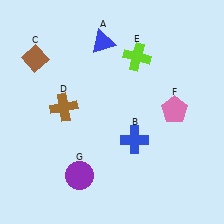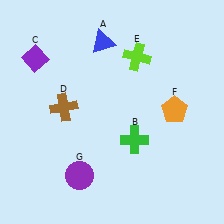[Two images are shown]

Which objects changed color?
B changed from blue to green. C changed from brown to purple. F changed from pink to orange.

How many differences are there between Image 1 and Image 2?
There are 3 differences between the two images.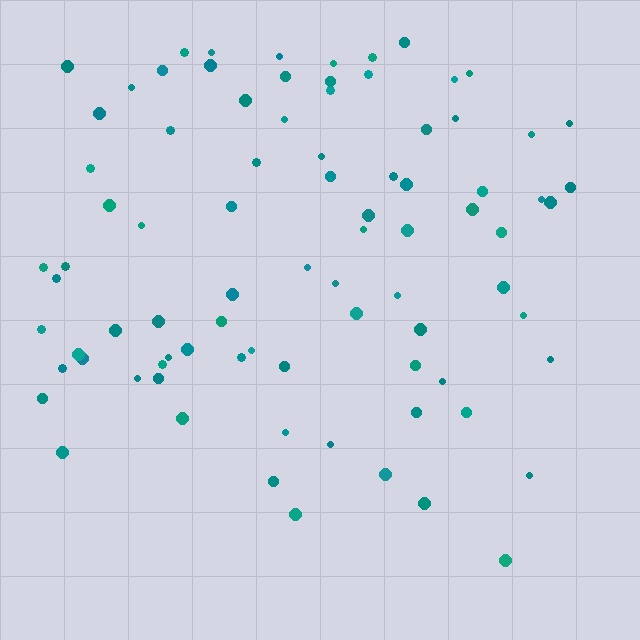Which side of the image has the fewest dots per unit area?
The bottom.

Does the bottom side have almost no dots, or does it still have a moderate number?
Still a moderate number, just noticeably fewer than the top.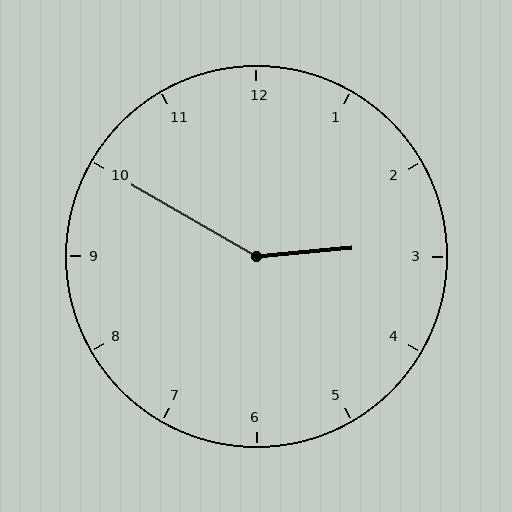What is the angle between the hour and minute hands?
Approximately 145 degrees.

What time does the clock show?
2:50.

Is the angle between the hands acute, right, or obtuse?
It is obtuse.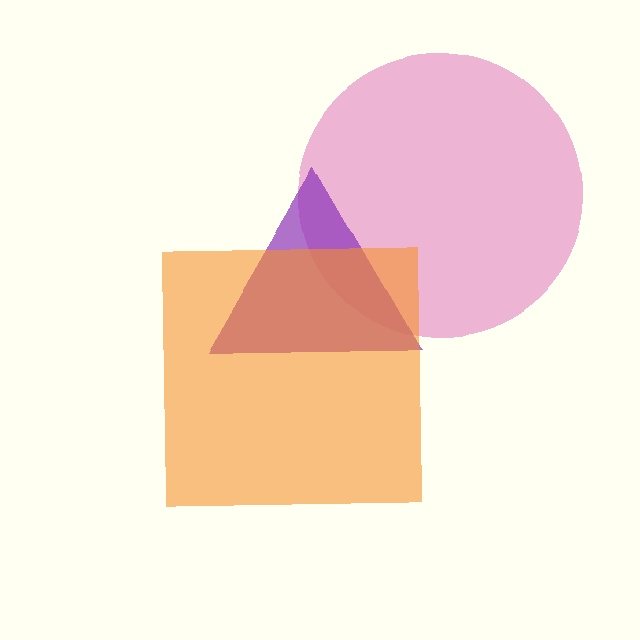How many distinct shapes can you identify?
There are 3 distinct shapes: a magenta circle, a purple triangle, an orange square.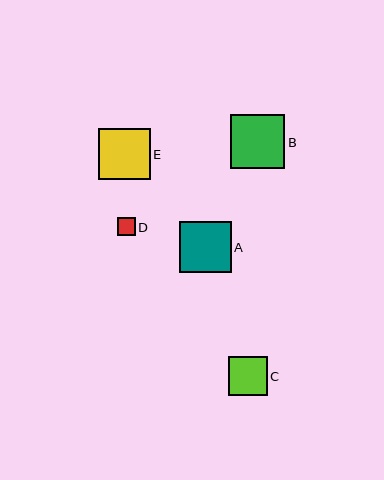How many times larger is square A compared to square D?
Square A is approximately 2.9 times the size of square D.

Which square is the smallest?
Square D is the smallest with a size of approximately 18 pixels.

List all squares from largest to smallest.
From largest to smallest: B, A, E, C, D.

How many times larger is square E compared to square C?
Square E is approximately 1.3 times the size of square C.